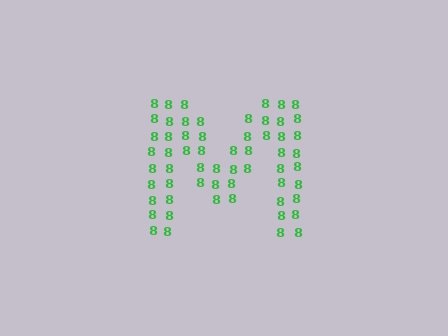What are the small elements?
The small elements are digit 8's.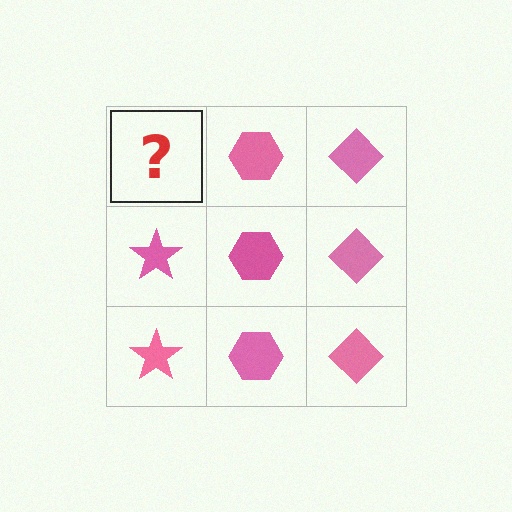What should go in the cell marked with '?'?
The missing cell should contain a pink star.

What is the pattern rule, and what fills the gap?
The rule is that each column has a consistent shape. The gap should be filled with a pink star.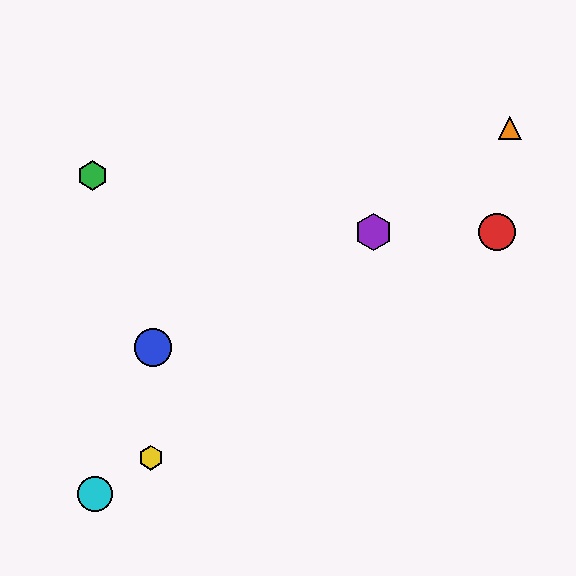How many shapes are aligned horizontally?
2 shapes (the red circle, the purple hexagon) are aligned horizontally.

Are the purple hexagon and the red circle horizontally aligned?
Yes, both are at y≈232.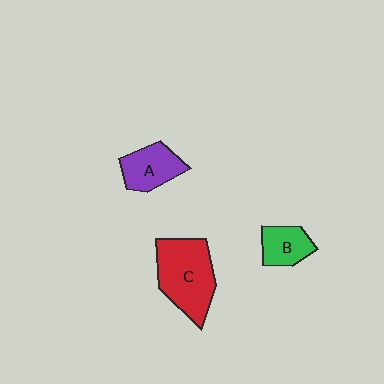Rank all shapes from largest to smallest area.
From largest to smallest: C (red), A (purple), B (green).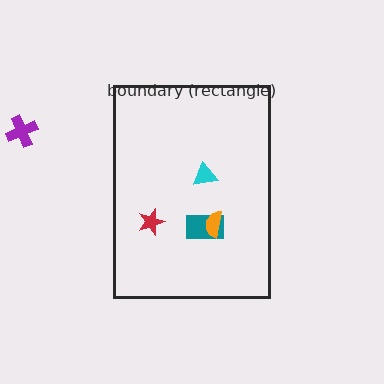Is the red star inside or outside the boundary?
Inside.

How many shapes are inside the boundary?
4 inside, 1 outside.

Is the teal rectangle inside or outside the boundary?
Inside.